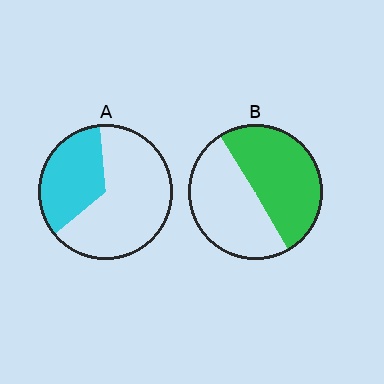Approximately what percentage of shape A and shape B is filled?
A is approximately 35% and B is approximately 50%.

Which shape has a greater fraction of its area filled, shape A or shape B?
Shape B.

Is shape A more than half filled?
No.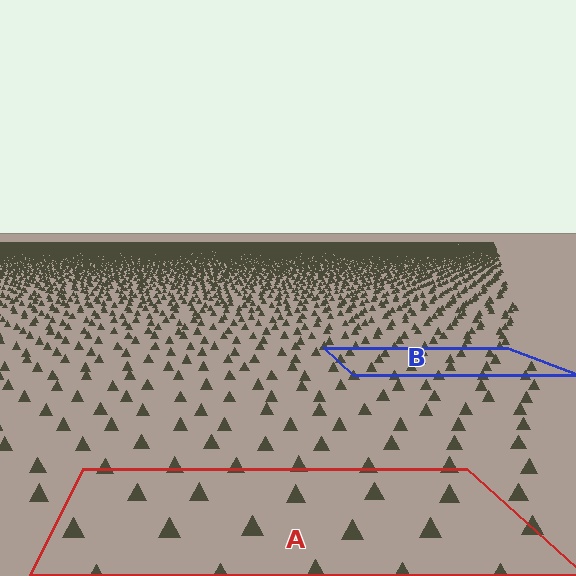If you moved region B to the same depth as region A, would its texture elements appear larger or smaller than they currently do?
They would appear larger. At a closer depth, the same texture elements are projected at a bigger on-screen size.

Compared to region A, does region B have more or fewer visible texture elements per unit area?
Region B has more texture elements per unit area — they are packed more densely because it is farther away.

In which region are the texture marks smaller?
The texture marks are smaller in region B, because it is farther away.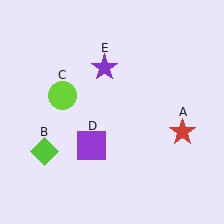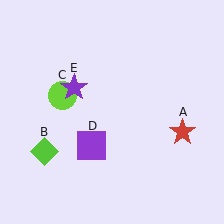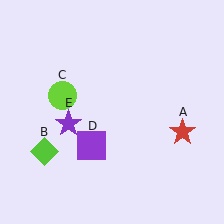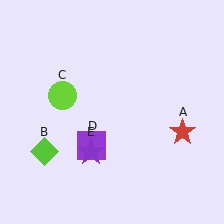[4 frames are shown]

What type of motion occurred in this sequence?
The purple star (object E) rotated counterclockwise around the center of the scene.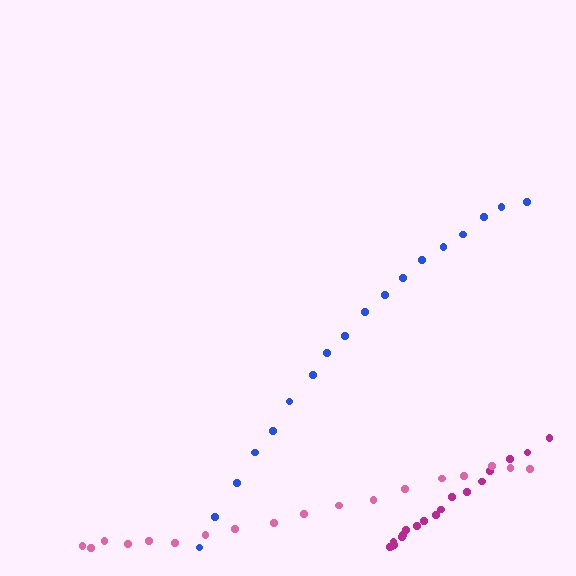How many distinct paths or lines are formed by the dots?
There are 3 distinct paths.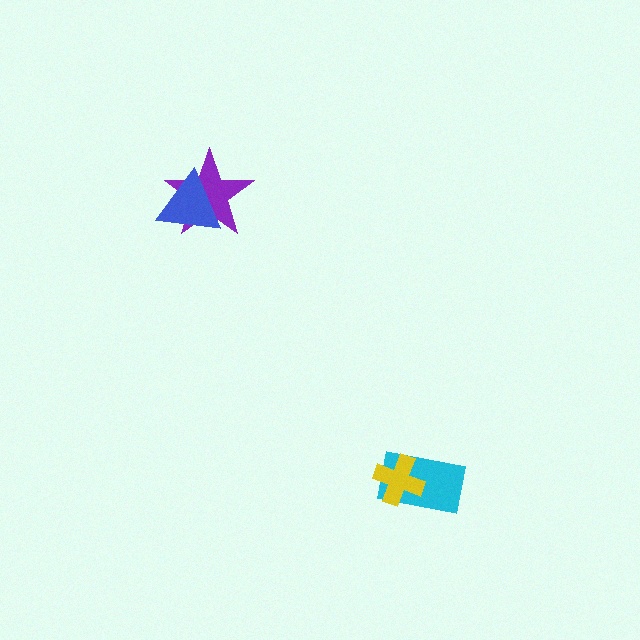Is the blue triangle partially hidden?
No, no other shape covers it.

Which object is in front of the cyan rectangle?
The yellow cross is in front of the cyan rectangle.